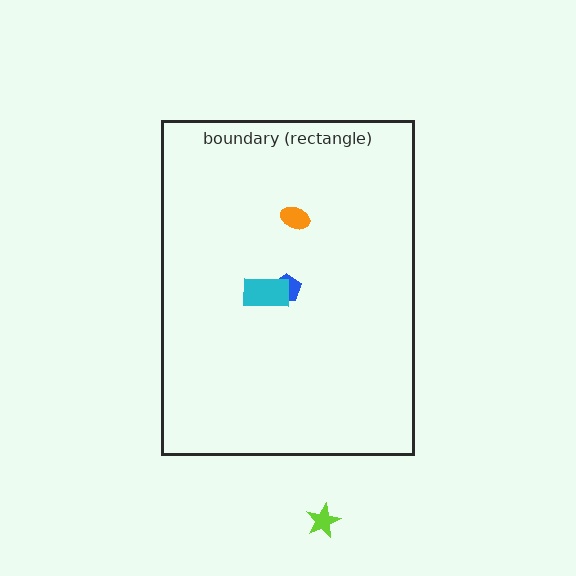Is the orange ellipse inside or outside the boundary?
Inside.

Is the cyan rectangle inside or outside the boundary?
Inside.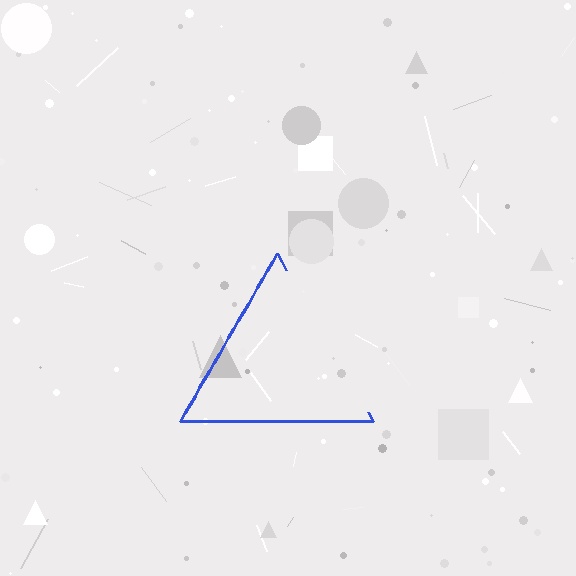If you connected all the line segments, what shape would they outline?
They would outline a triangle.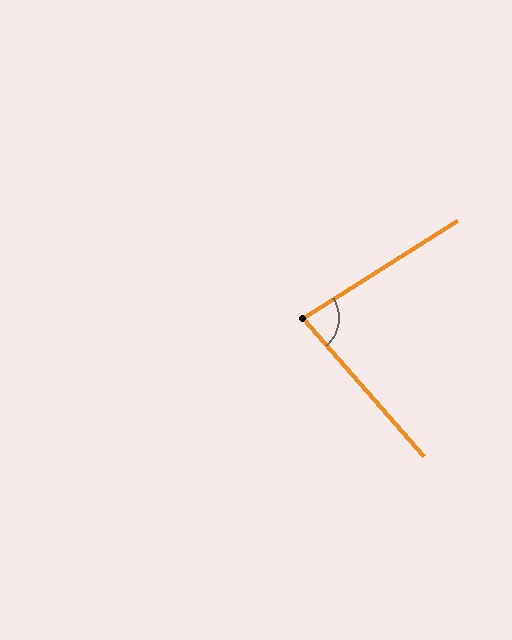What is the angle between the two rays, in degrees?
Approximately 81 degrees.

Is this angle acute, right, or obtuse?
It is acute.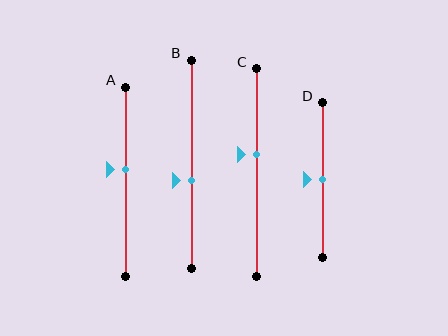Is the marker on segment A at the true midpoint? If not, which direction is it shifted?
No, the marker on segment A is shifted upward by about 6% of the segment length.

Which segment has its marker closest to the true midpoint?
Segment D has its marker closest to the true midpoint.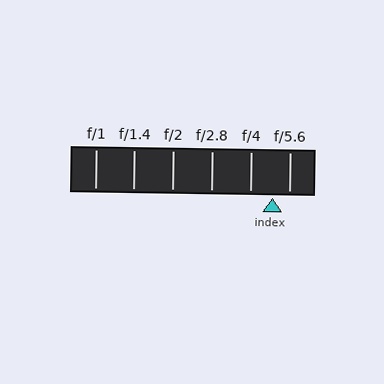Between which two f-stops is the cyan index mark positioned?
The index mark is between f/4 and f/5.6.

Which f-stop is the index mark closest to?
The index mark is closest to f/5.6.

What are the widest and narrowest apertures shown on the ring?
The widest aperture shown is f/1 and the narrowest is f/5.6.